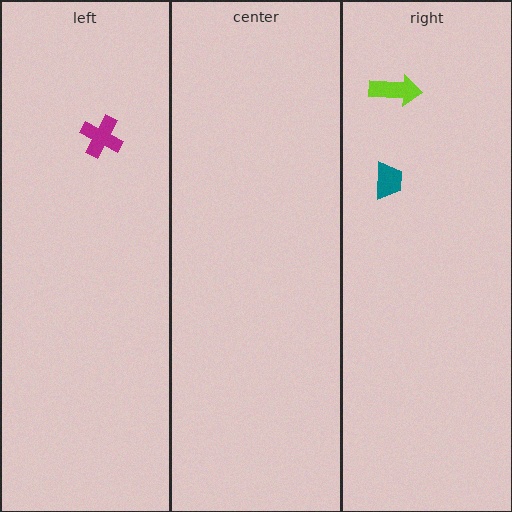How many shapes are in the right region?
2.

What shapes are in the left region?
The magenta cross.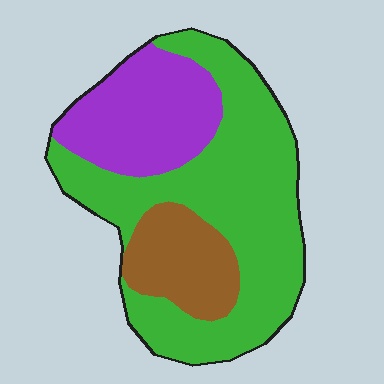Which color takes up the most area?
Green, at roughly 60%.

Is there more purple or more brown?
Purple.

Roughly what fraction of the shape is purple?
Purple covers around 25% of the shape.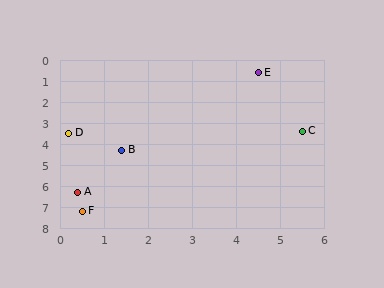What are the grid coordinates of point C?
Point C is at approximately (5.5, 3.4).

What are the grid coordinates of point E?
Point E is at approximately (4.5, 0.6).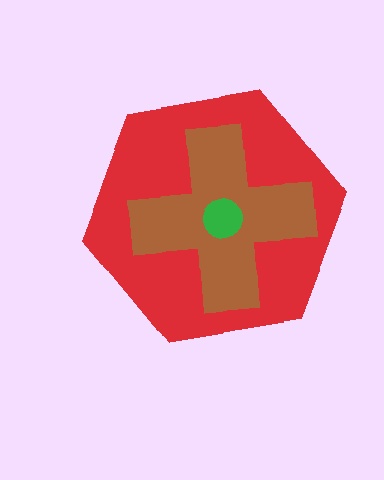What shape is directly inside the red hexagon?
The brown cross.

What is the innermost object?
The green circle.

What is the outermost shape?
The red hexagon.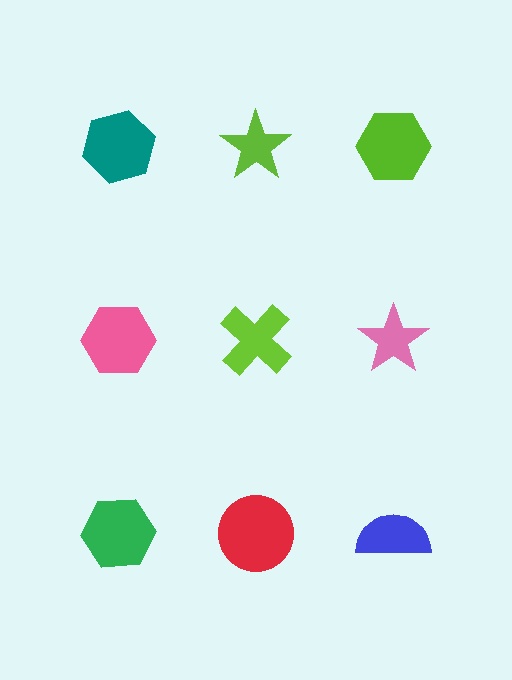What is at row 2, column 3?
A pink star.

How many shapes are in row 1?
3 shapes.